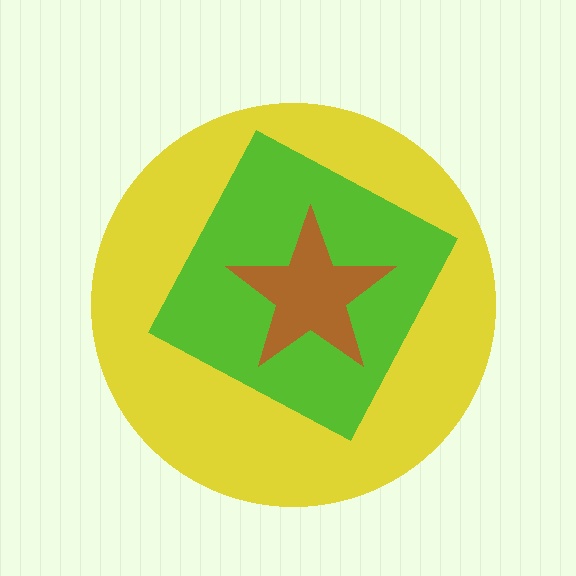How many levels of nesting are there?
3.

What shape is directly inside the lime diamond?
The brown star.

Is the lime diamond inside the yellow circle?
Yes.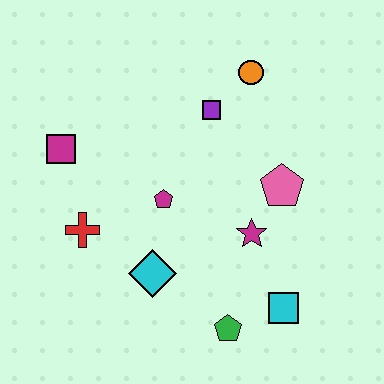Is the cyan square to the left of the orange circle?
No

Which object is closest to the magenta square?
The red cross is closest to the magenta square.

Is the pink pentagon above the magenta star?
Yes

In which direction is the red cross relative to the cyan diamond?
The red cross is to the left of the cyan diamond.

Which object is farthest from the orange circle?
The green pentagon is farthest from the orange circle.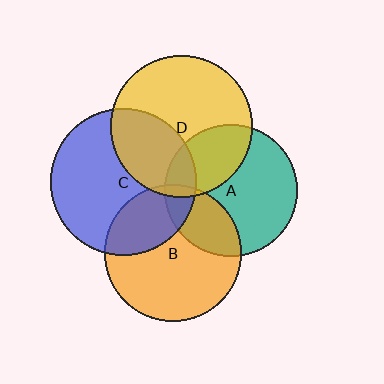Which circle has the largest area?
Circle C (blue).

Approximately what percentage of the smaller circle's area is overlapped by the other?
Approximately 5%.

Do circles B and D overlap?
Yes.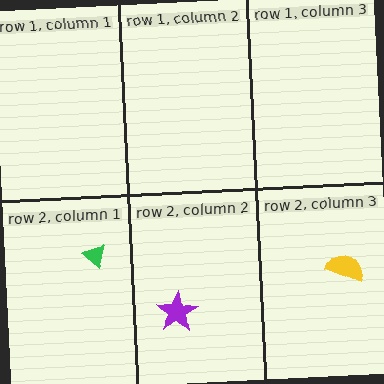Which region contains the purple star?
The row 2, column 2 region.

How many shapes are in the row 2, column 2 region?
1.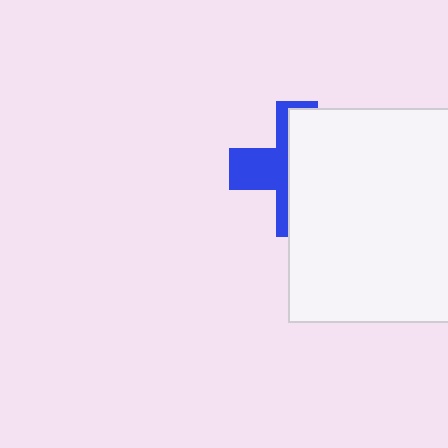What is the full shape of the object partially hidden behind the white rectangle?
The partially hidden object is a blue cross.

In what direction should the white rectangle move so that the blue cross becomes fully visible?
The white rectangle should move right. That is the shortest direction to clear the overlap and leave the blue cross fully visible.